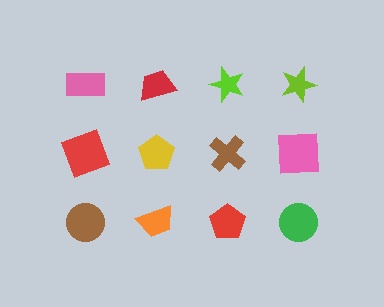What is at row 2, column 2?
A yellow pentagon.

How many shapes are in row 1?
4 shapes.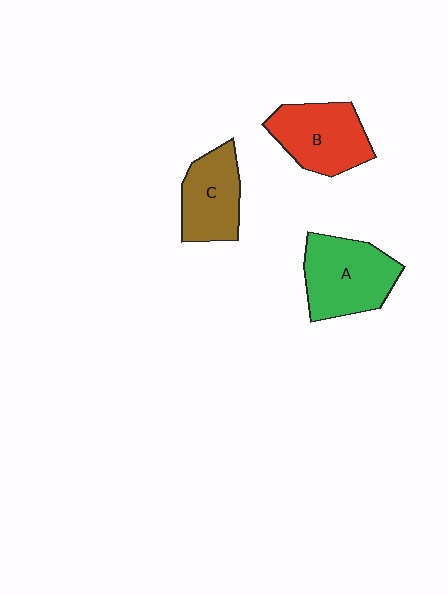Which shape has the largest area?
Shape A (green).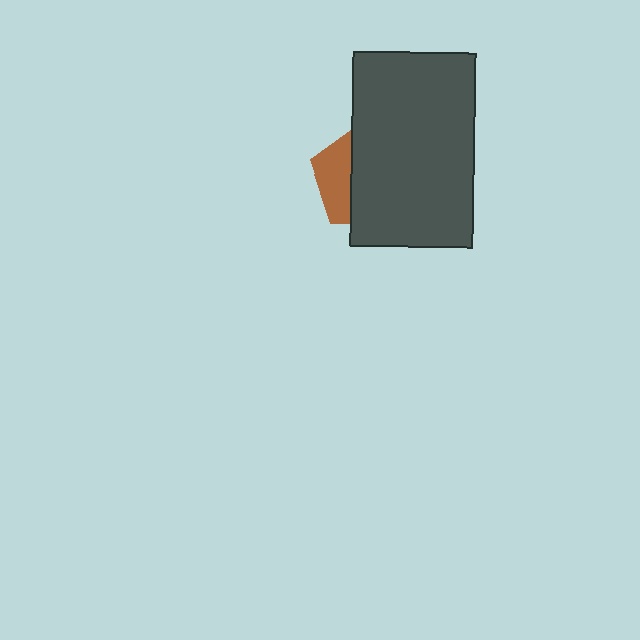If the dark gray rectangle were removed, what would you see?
You would see the complete brown pentagon.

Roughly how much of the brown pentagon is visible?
A small part of it is visible (roughly 32%).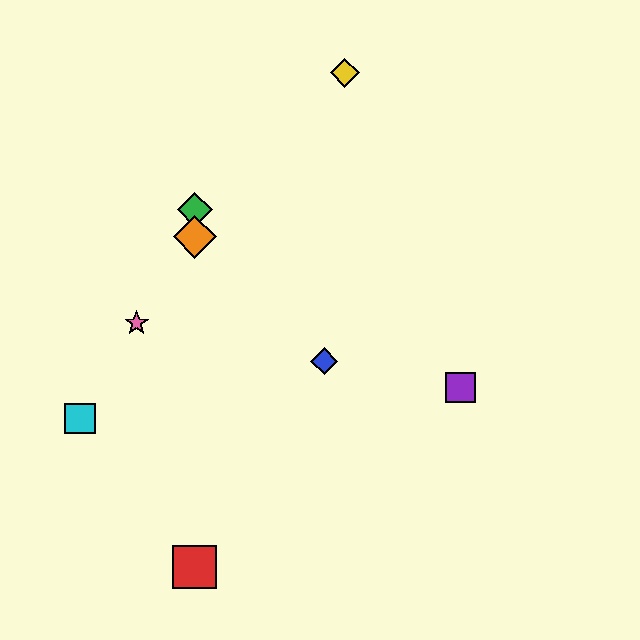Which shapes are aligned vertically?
The red square, the green diamond, the orange diamond are aligned vertically.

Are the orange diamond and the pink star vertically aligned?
No, the orange diamond is at x≈195 and the pink star is at x≈137.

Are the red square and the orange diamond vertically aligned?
Yes, both are at x≈195.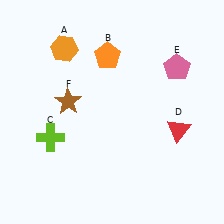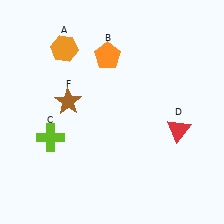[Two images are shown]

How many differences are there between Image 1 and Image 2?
There is 1 difference between the two images.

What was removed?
The pink pentagon (E) was removed in Image 2.